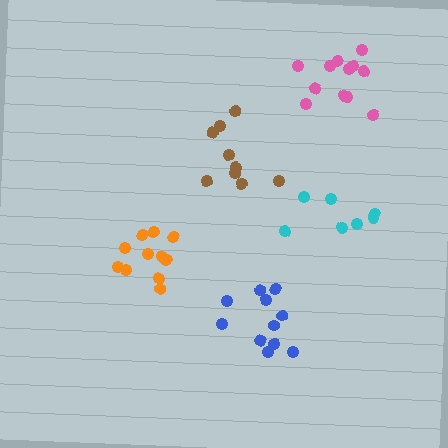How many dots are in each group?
Group 1: 12 dots, Group 2: 9 dots, Group 3: 11 dots, Group 4: 11 dots, Group 5: 7 dots (50 total).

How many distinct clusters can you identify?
There are 5 distinct clusters.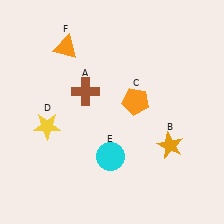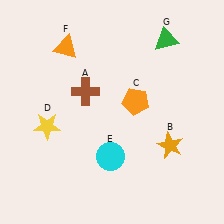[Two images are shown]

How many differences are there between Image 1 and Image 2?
There is 1 difference between the two images.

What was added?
A green triangle (G) was added in Image 2.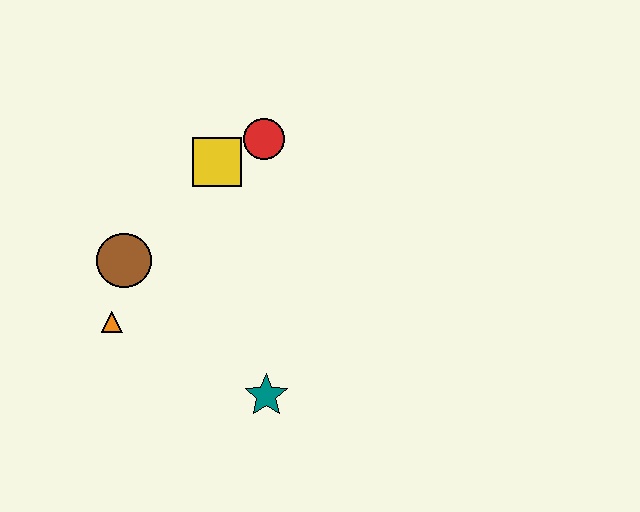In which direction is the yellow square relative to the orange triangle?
The yellow square is above the orange triangle.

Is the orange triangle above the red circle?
No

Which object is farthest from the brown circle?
The teal star is farthest from the brown circle.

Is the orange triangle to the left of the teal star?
Yes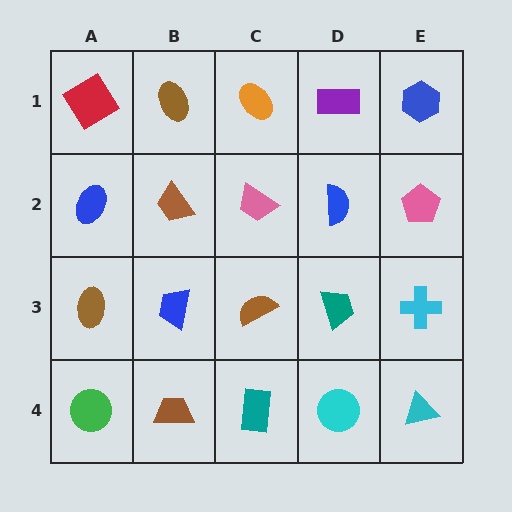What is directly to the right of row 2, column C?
A blue semicircle.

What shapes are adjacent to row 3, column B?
A brown trapezoid (row 2, column B), a brown trapezoid (row 4, column B), a brown ellipse (row 3, column A), a brown semicircle (row 3, column C).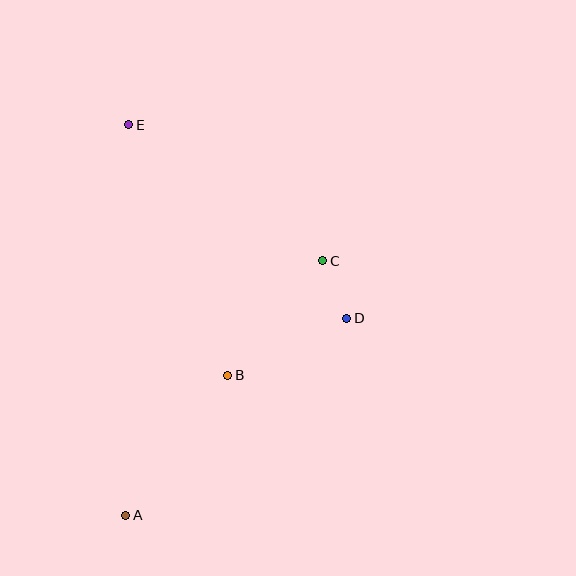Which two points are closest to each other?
Points C and D are closest to each other.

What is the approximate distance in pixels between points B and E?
The distance between B and E is approximately 269 pixels.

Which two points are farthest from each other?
Points A and E are farthest from each other.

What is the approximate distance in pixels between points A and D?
The distance between A and D is approximately 296 pixels.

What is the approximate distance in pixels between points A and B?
The distance between A and B is approximately 173 pixels.